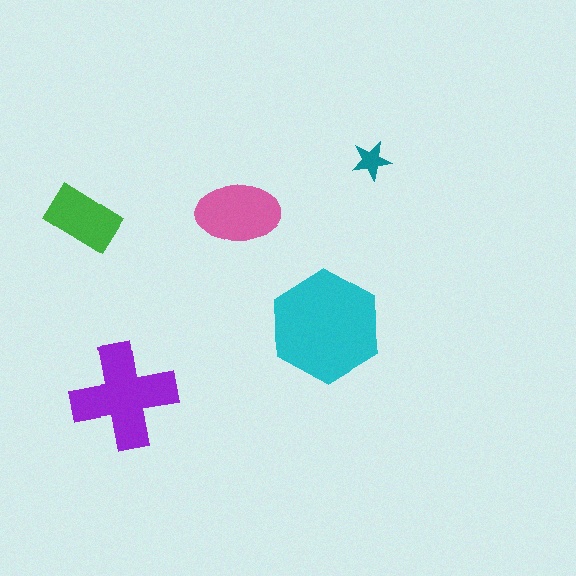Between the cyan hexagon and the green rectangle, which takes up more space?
The cyan hexagon.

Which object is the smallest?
The teal star.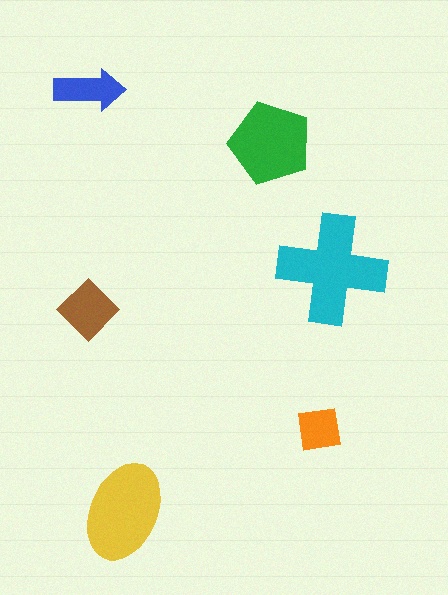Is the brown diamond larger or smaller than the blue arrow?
Larger.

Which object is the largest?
The cyan cross.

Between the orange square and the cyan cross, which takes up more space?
The cyan cross.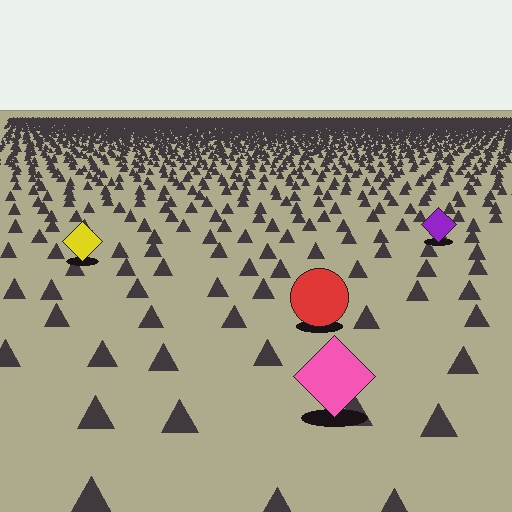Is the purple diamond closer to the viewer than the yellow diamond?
No. The yellow diamond is closer — you can tell from the texture gradient: the ground texture is coarser near it.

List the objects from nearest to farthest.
From nearest to farthest: the pink diamond, the red circle, the yellow diamond, the purple diamond.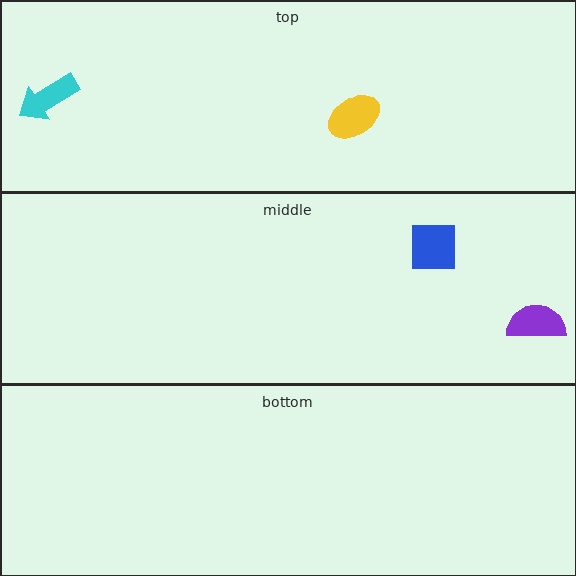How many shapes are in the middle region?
2.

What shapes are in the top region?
The yellow ellipse, the cyan arrow.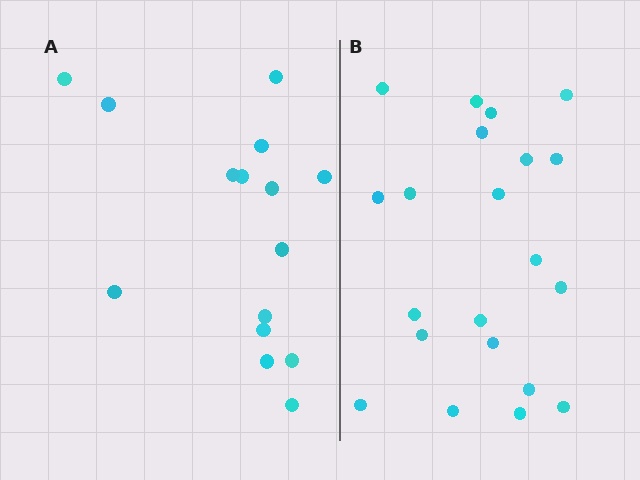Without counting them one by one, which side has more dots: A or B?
Region B (the right region) has more dots.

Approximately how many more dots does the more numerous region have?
Region B has about 6 more dots than region A.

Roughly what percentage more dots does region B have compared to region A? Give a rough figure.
About 40% more.